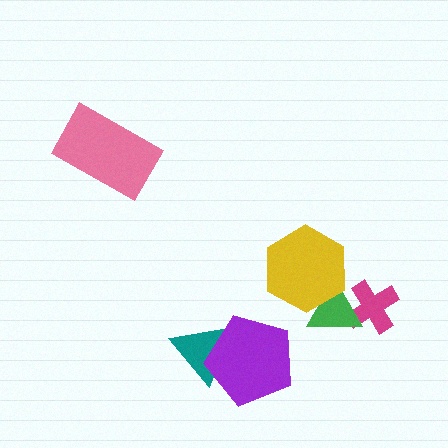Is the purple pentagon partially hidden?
No, no other shape covers it.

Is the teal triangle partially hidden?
Yes, it is partially covered by another shape.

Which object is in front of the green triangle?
The yellow hexagon is in front of the green triangle.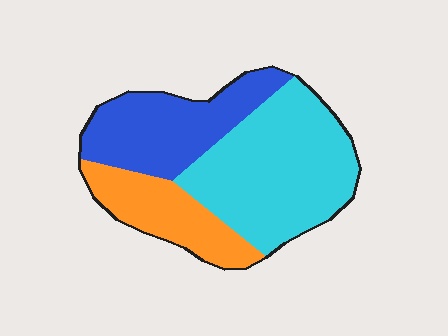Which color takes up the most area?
Cyan, at roughly 50%.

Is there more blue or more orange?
Blue.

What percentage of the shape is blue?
Blue covers around 30% of the shape.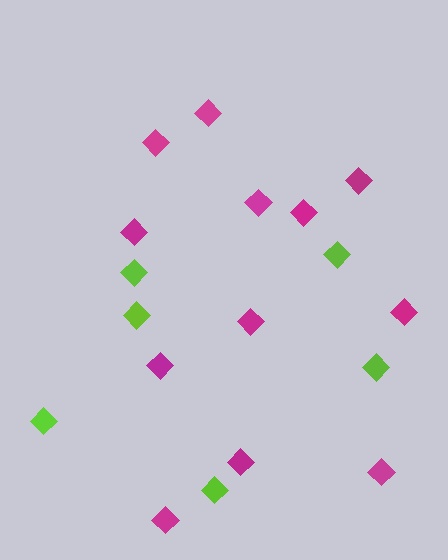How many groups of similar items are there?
There are 2 groups: one group of magenta diamonds (12) and one group of lime diamonds (6).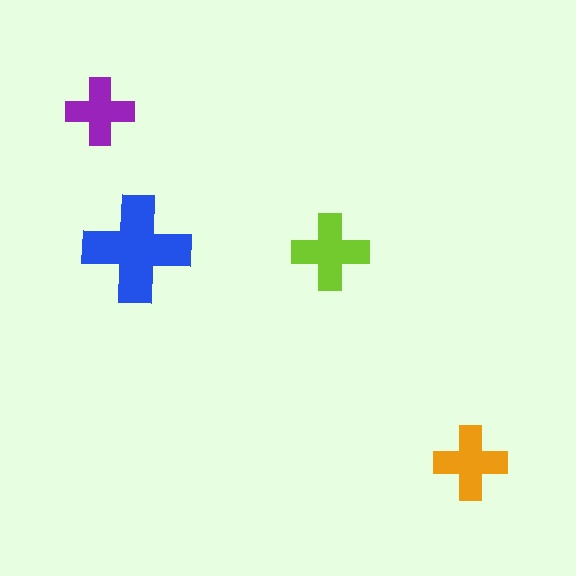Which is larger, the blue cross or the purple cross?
The blue one.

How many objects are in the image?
There are 4 objects in the image.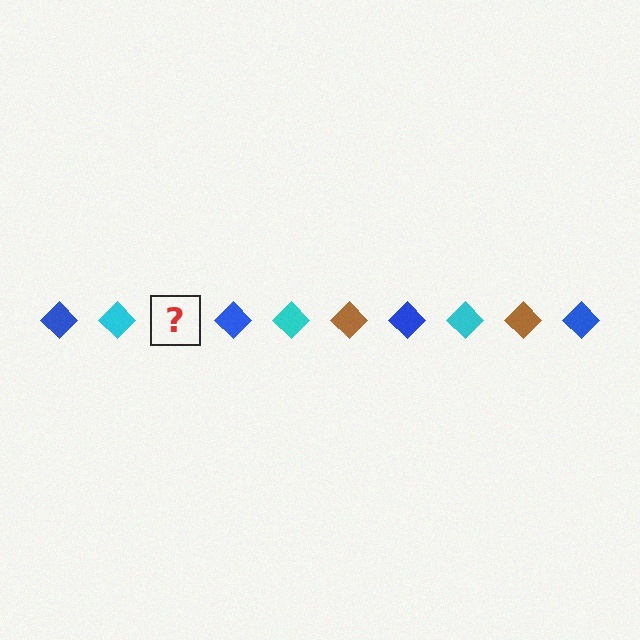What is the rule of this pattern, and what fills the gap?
The rule is that the pattern cycles through blue, cyan, brown diamonds. The gap should be filled with a brown diamond.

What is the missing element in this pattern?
The missing element is a brown diamond.